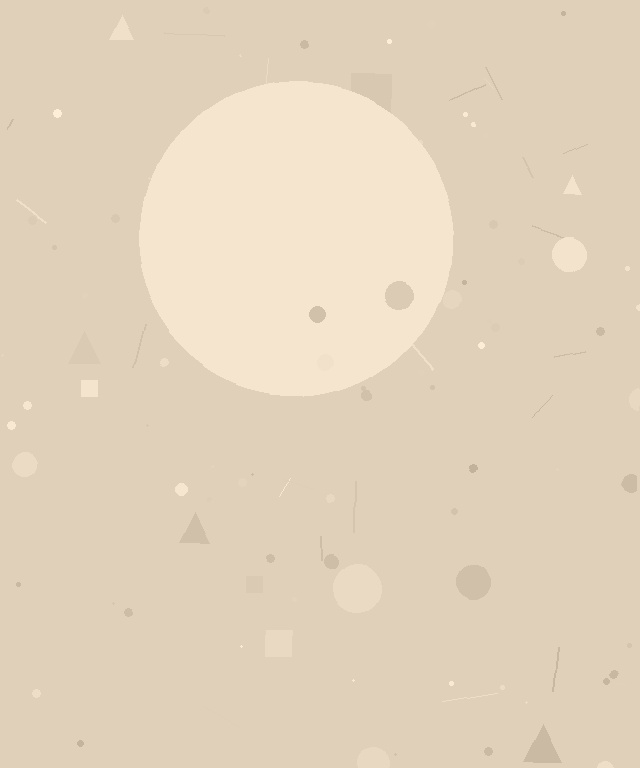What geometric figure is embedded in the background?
A circle is embedded in the background.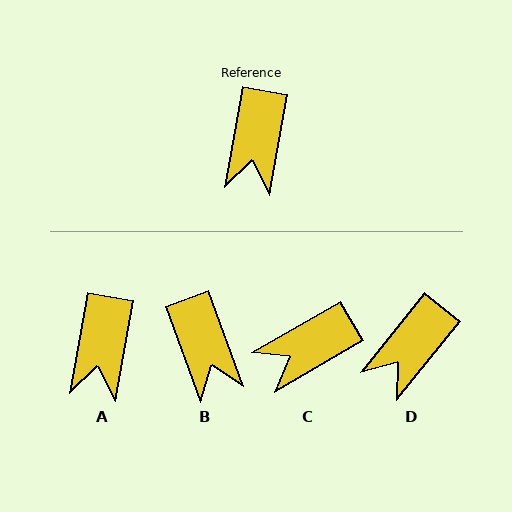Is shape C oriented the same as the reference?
No, it is off by about 50 degrees.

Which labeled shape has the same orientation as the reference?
A.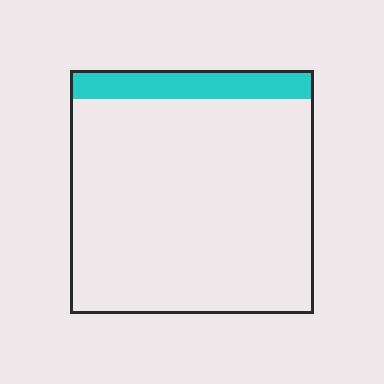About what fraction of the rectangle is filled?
About one eighth (1/8).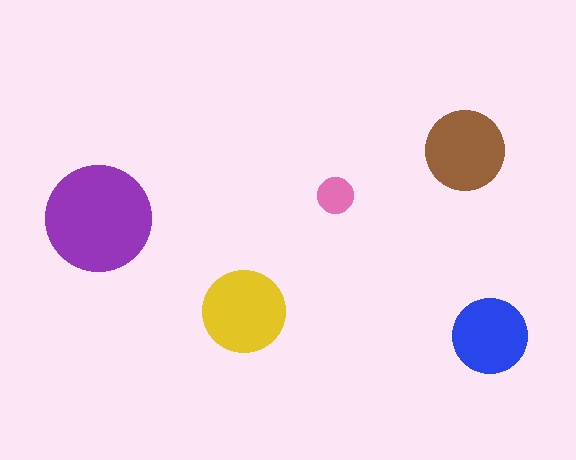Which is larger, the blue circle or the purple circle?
The purple one.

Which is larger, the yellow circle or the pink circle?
The yellow one.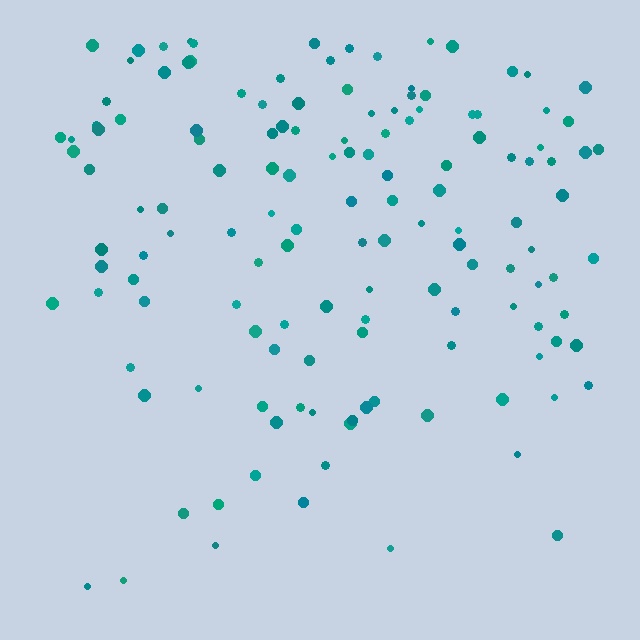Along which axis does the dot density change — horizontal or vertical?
Vertical.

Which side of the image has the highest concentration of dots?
The top.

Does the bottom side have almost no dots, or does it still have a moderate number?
Still a moderate number, just noticeably fewer than the top.